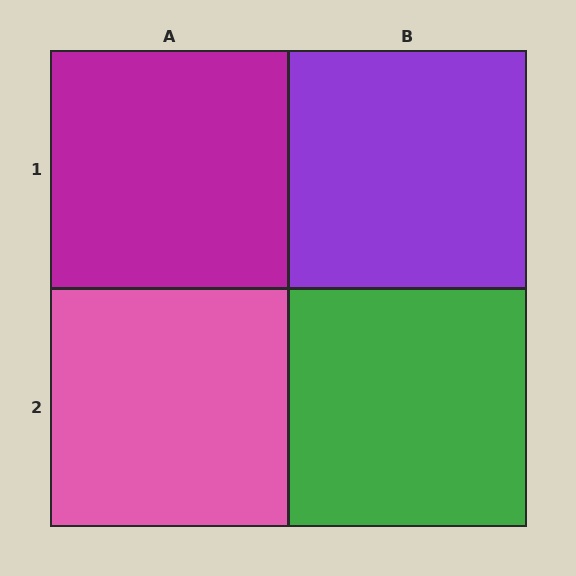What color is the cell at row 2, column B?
Green.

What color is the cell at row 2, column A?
Pink.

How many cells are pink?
1 cell is pink.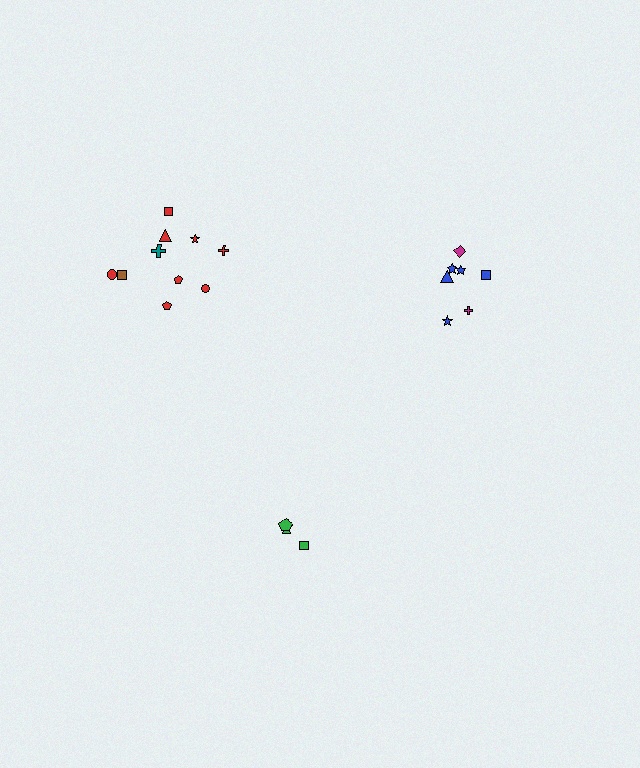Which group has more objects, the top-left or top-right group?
The top-left group.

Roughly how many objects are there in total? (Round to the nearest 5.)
Roughly 20 objects in total.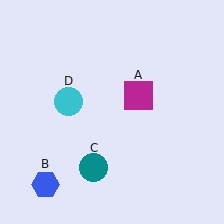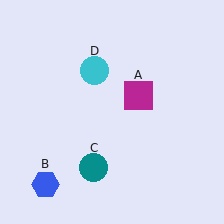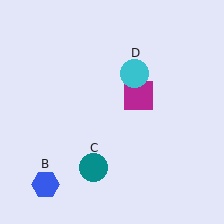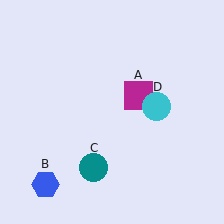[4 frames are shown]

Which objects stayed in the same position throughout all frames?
Magenta square (object A) and blue hexagon (object B) and teal circle (object C) remained stationary.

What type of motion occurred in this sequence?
The cyan circle (object D) rotated clockwise around the center of the scene.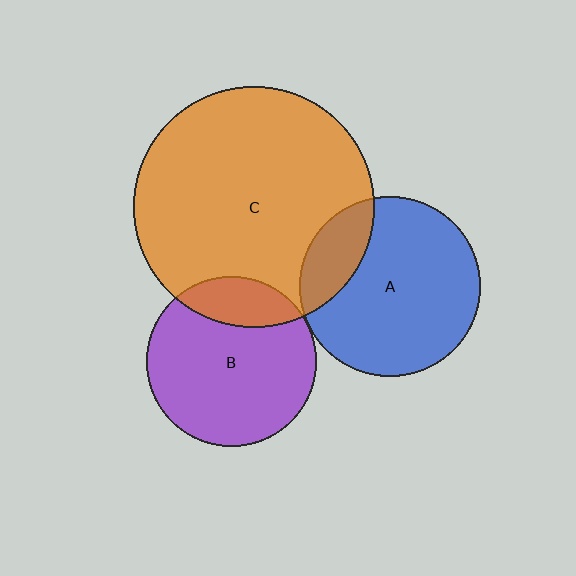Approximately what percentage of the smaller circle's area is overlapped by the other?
Approximately 20%.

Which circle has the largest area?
Circle C (orange).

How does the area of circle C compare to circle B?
Approximately 2.0 times.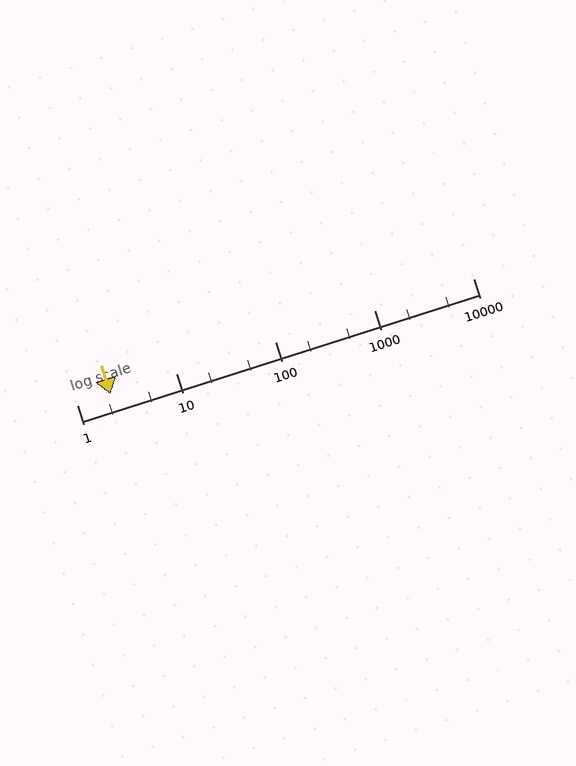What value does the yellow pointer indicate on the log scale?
The pointer indicates approximately 2.2.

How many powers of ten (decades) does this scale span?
The scale spans 4 decades, from 1 to 10000.